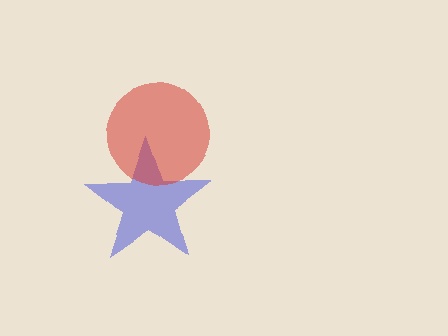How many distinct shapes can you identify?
There are 2 distinct shapes: a blue star, a red circle.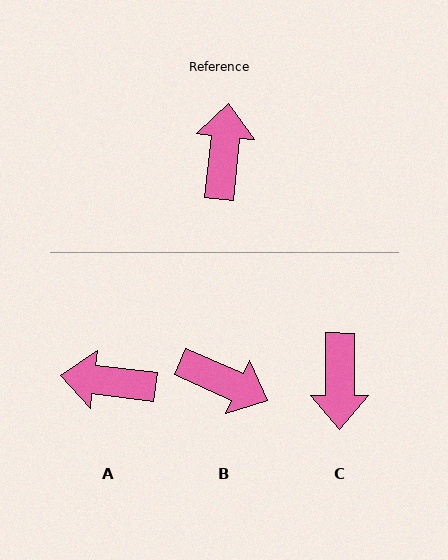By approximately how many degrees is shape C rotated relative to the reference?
Approximately 175 degrees clockwise.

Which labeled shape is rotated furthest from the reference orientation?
C, about 175 degrees away.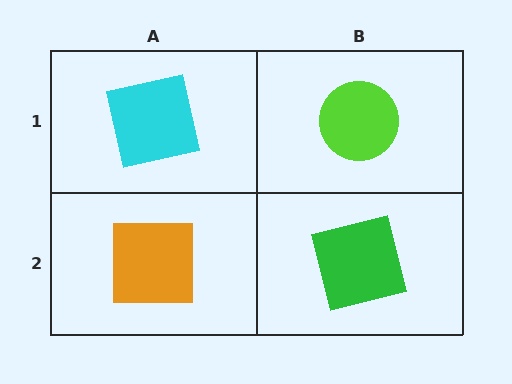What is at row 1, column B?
A lime circle.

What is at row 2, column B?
A green square.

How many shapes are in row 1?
2 shapes.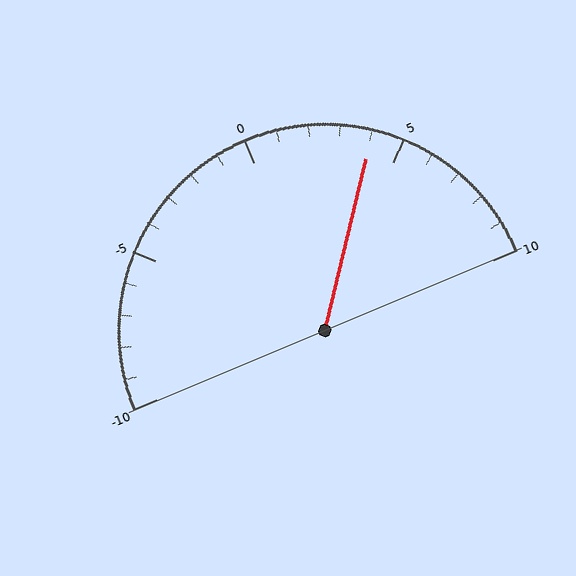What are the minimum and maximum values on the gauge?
The gauge ranges from -10 to 10.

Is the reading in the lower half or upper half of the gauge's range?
The reading is in the upper half of the range (-10 to 10).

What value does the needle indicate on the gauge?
The needle indicates approximately 4.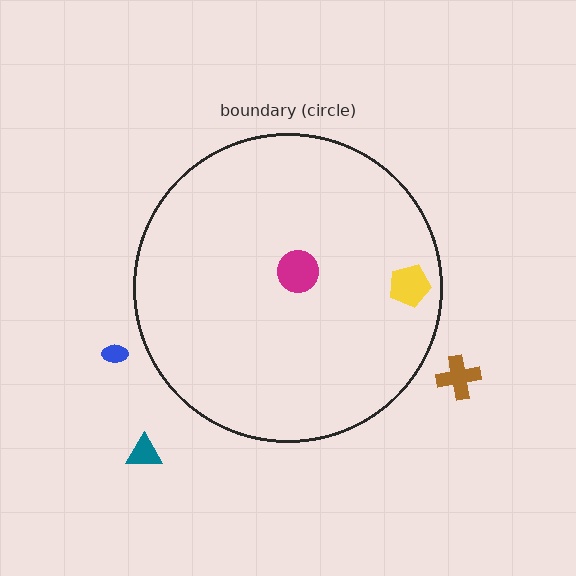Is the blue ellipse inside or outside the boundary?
Outside.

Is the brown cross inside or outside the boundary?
Outside.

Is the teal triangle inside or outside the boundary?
Outside.